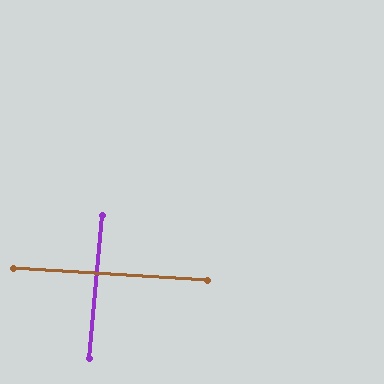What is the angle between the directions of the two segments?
Approximately 88 degrees.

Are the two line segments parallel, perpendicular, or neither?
Perpendicular — they meet at approximately 88°.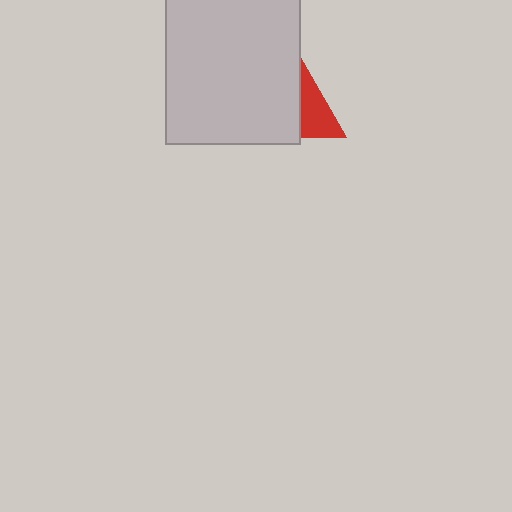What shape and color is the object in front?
The object in front is a light gray rectangle.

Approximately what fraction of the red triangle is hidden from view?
Roughly 55% of the red triangle is hidden behind the light gray rectangle.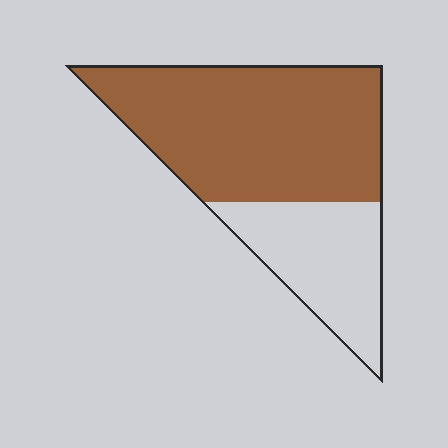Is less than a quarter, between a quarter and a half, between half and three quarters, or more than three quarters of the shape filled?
Between half and three quarters.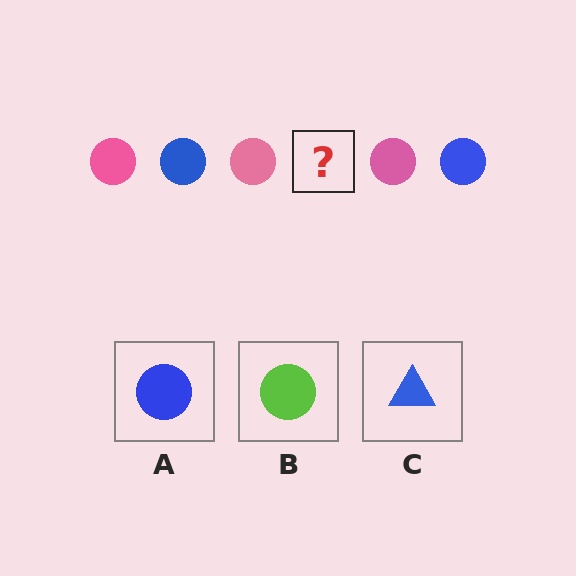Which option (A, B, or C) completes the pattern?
A.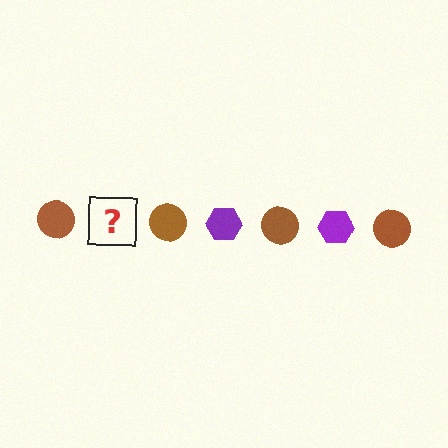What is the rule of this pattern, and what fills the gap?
The rule is that the pattern alternates between brown circle and purple hexagon. The gap should be filled with a purple hexagon.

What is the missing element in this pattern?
The missing element is a purple hexagon.